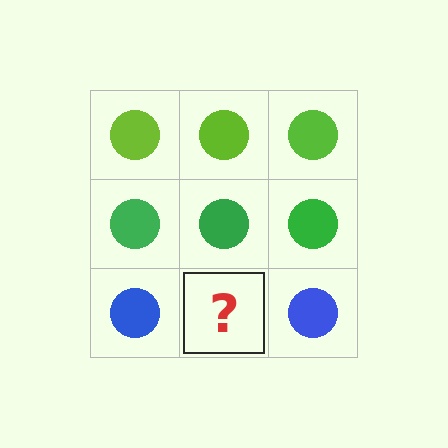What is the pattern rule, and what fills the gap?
The rule is that each row has a consistent color. The gap should be filled with a blue circle.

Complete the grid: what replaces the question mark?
The question mark should be replaced with a blue circle.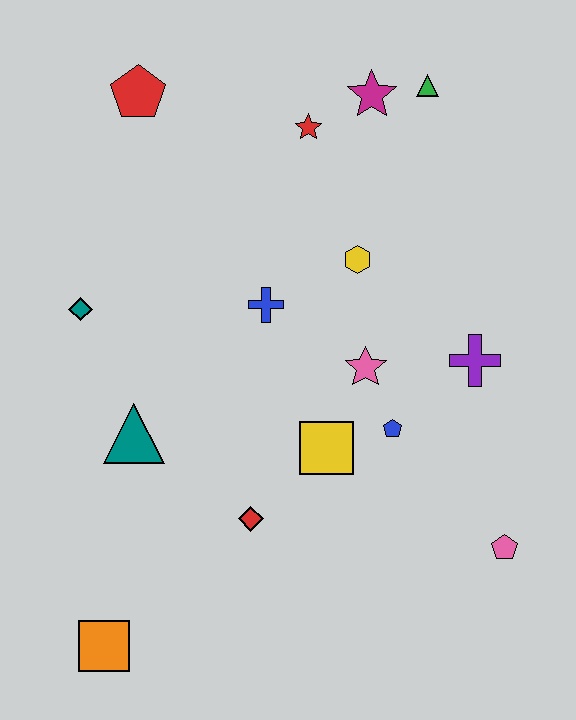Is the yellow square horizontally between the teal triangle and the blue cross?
No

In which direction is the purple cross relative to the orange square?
The purple cross is to the right of the orange square.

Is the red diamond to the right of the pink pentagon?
No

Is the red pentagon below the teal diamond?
No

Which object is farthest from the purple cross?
The orange square is farthest from the purple cross.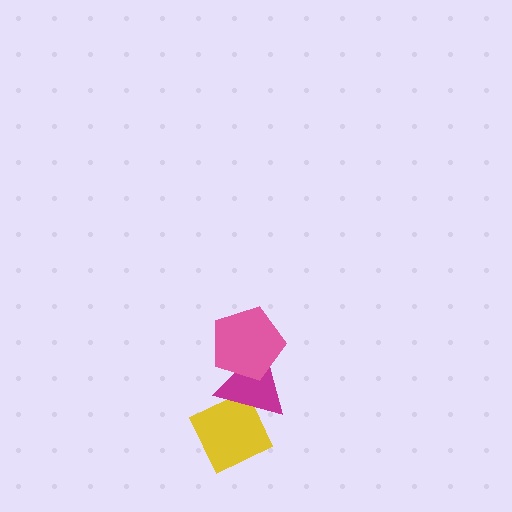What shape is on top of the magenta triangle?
The pink pentagon is on top of the magenta triangle.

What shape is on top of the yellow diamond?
The magenta triangle is on top of the yellow diamond.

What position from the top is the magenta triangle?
The magenta triangle is 2nd from the top.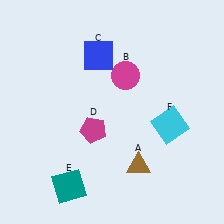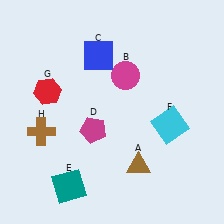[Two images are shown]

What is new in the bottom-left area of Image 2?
A brown cross (H) was added in the bottom-left area of Image 2.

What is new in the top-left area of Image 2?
A red hexagon (G) was added in the top-left area of Image 2.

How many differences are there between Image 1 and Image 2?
There are 2 differences between the two images.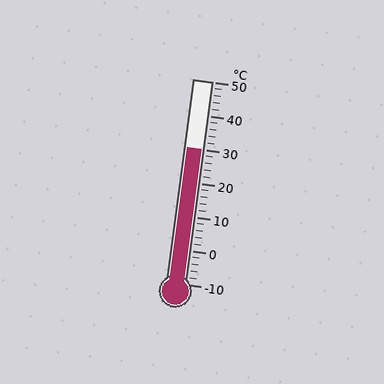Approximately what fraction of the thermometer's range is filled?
The thermometer is filled to approximately 65% of its range.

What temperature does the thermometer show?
The thermometer shows approximately 30°C.